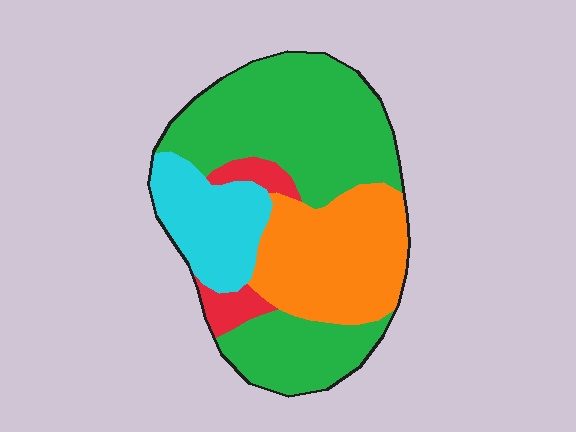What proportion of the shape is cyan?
Cyan takes up less than a quarter of the shape.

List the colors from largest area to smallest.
From largest to smallest: green, orange, cyan, red.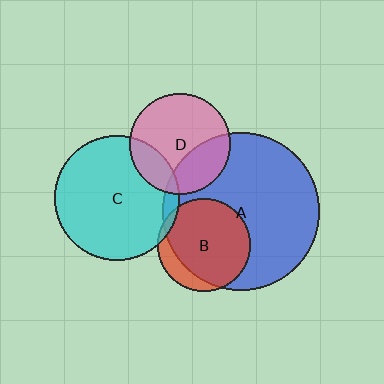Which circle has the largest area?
Circle A (blue).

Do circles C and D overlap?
Yes.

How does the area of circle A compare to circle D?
Approximately 2.4 times.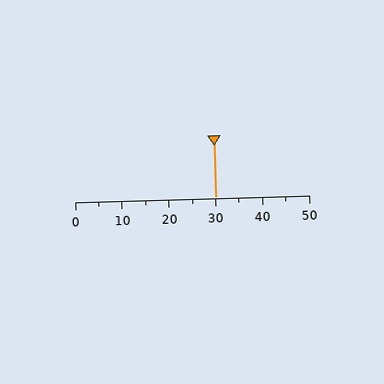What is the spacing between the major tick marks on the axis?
The major ticks are spaced 10 apart.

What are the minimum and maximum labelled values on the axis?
The axis runs from 0 to 50.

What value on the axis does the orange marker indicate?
The marker indicates approximately 30.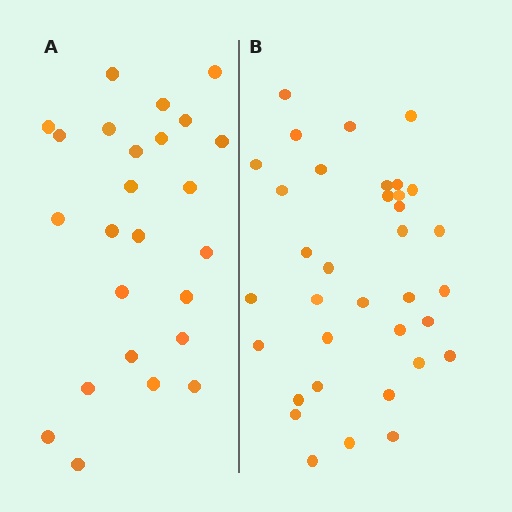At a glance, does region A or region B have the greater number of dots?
Region B (the right region) has more dots.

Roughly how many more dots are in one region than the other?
Region B has roughly 10 or so more dots than region A.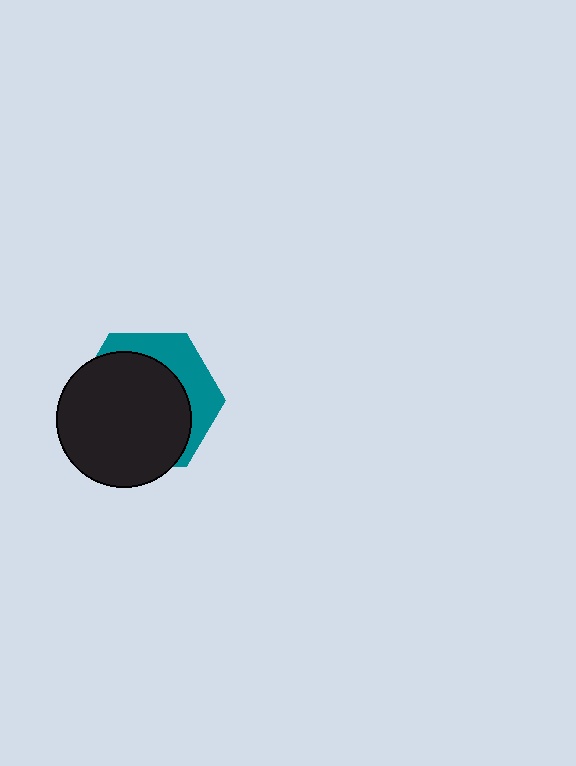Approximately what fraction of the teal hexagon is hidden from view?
Roughly 69% of the teal hexagon is hidden behind the black circle.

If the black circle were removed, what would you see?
You would see the complete teal hexagon.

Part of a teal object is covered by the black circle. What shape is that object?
It is a hexagon.